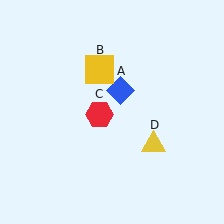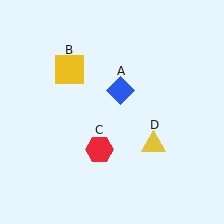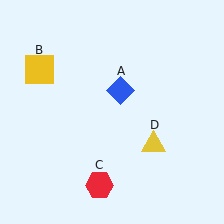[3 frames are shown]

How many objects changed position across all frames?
2 objects changed position: yellow square (object B), red hexagon (object C).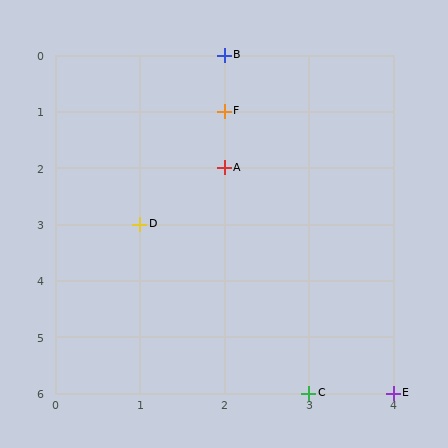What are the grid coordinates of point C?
Point C is at grid coordinates (3, 6).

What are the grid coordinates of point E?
Point E is at grid coordinates (4, 6).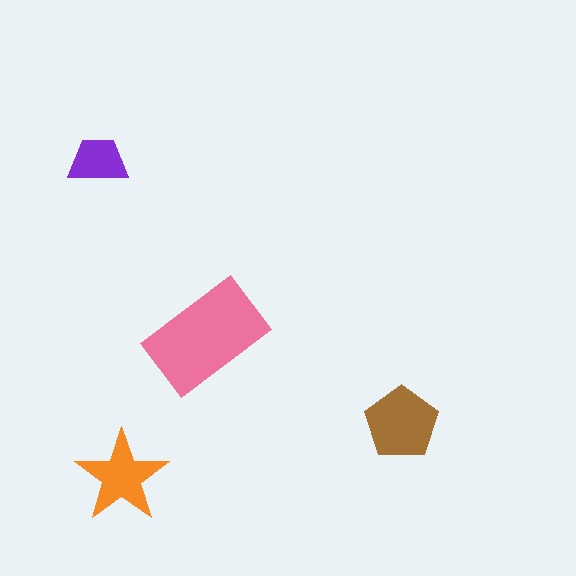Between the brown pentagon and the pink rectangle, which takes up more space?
The pink rectangle.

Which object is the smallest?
The purple trapezoid.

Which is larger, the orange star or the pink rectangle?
The pink rectangle.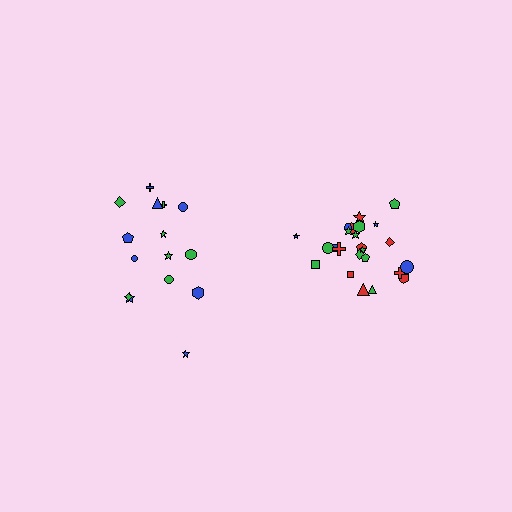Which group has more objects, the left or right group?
The right group.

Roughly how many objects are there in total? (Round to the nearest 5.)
Roughly 40 objects in total.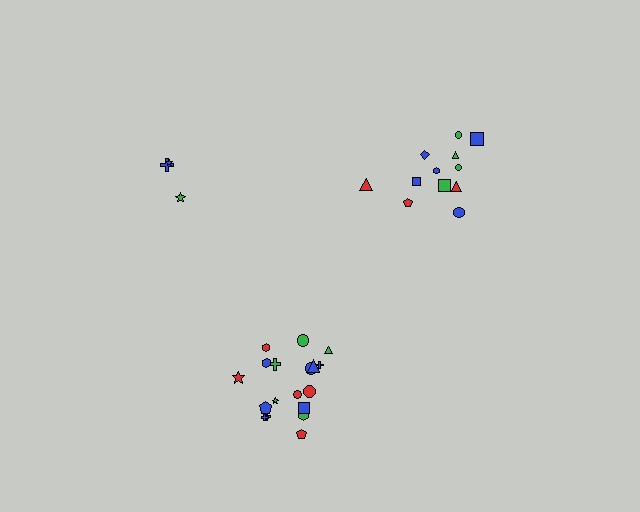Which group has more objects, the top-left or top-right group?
The top-right group.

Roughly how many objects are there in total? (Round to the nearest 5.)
Roughly 35 objects in total.